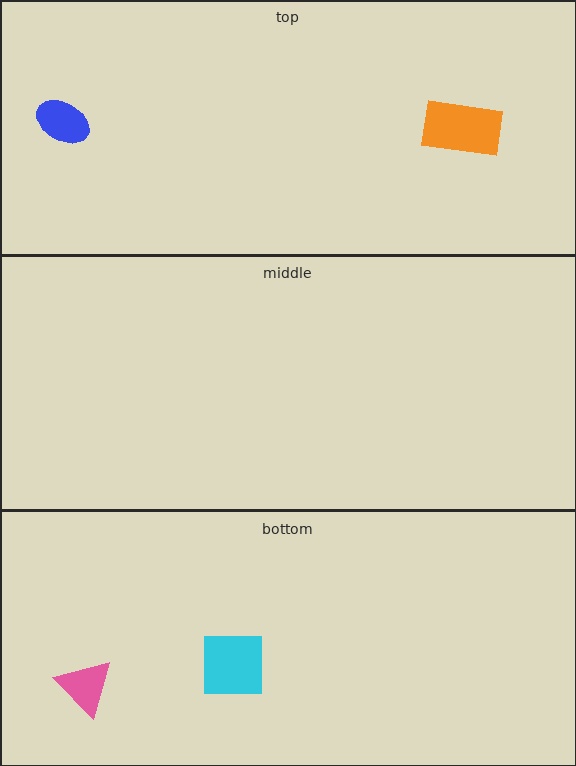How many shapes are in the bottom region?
2.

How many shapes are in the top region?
2.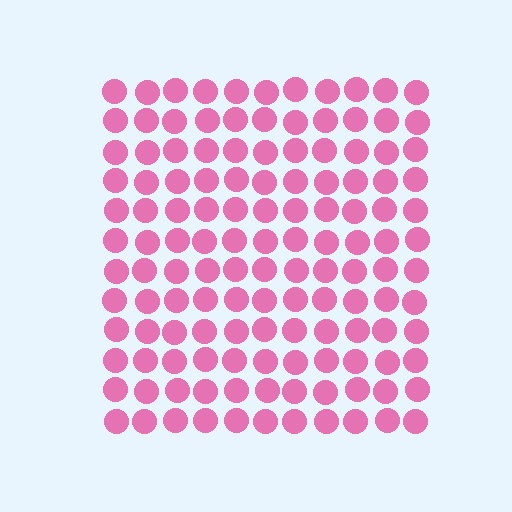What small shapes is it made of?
It is made of small circles.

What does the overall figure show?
The overall figure shows a square.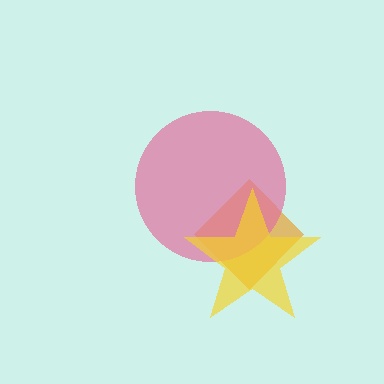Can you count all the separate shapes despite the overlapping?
Yes, there are 3 separate shapes.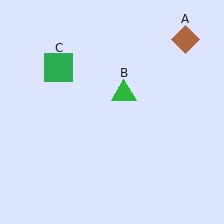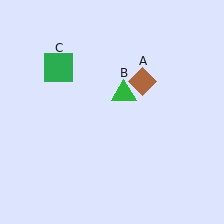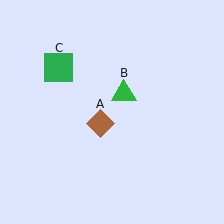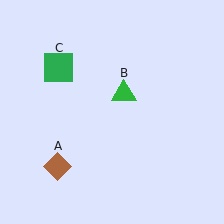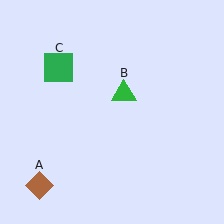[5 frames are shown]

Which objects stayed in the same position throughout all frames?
Green triangle (object B) and green square (object C) remained stationary.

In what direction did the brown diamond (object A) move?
The brown diamond (object A) moved down and to the left.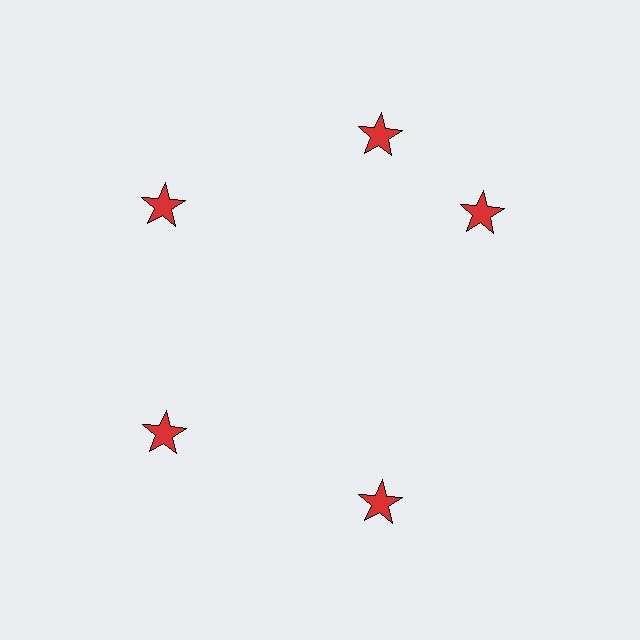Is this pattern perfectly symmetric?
No. The 5 red stars are arranged in a ring, but one element near the 3 o'clock position is rotated out of alignment along the ring, breaking the 5-fold rotational symmetry.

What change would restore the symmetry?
The symmetry would be restored by rotating it back into even spacing with its neighbors so that all 5 stars sit at equal angles and equal distance from the center.